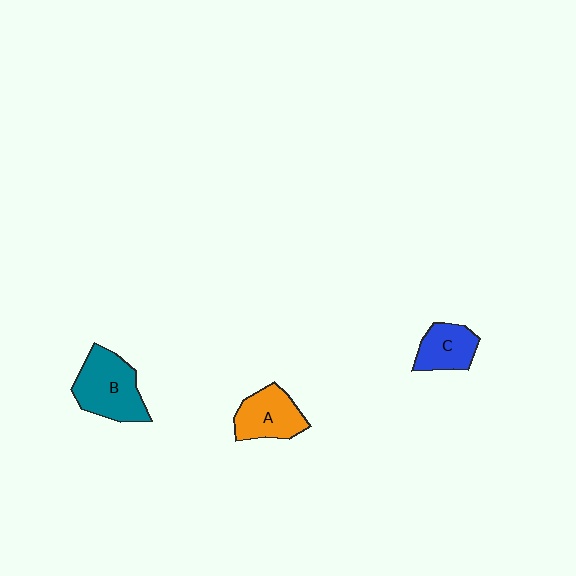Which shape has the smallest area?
Shape C (blue).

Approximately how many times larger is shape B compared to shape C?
Approximately 1.6 times.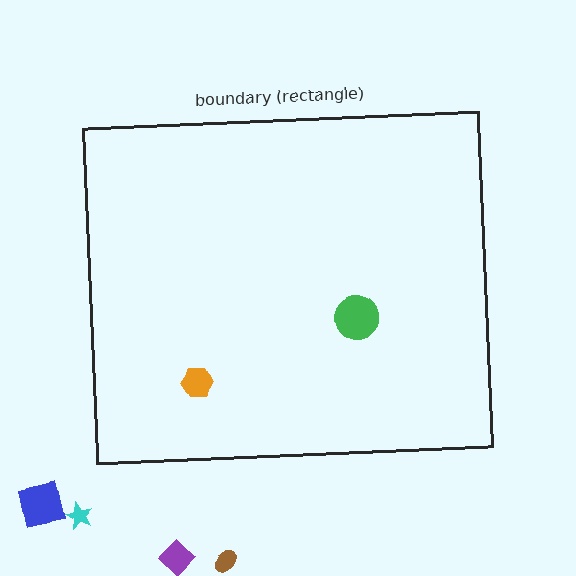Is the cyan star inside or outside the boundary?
Outside.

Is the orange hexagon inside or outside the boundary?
Inside.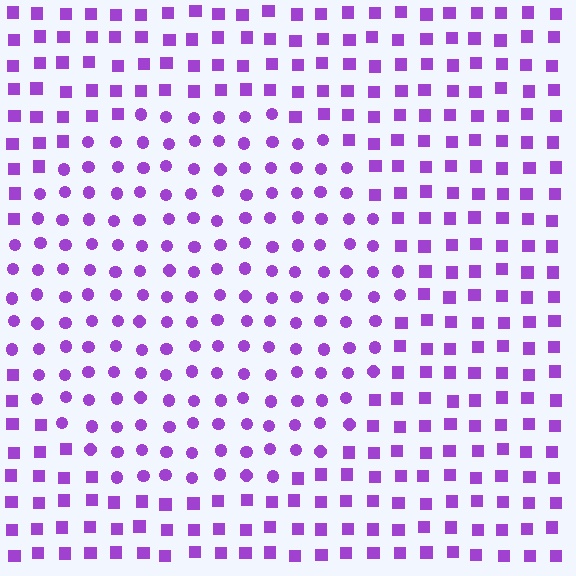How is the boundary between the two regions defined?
The boundary is defined by a change in element shape: circles inside vs. squares outside. All elements share the same color and spacing.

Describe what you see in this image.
The image is filled with small purple elements arranged in a uniform grid. A circle-shaped region contains circles, while the surrounding area contains squares. The boundary is defined purely by the change in element shape.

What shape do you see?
I see a circle.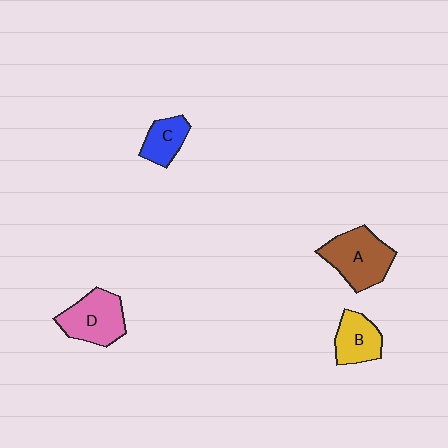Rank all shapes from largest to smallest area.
From largest to smallest: A (brown), D (pink), B (yellow), C (blue).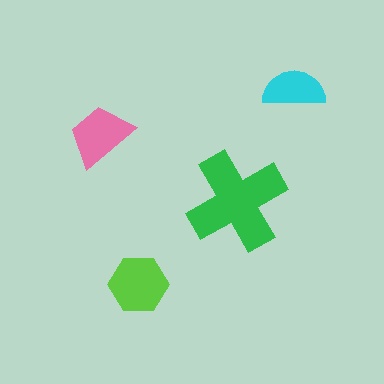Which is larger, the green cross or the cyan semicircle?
The green cross.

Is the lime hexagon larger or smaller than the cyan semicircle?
Larger.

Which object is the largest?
The green cross.